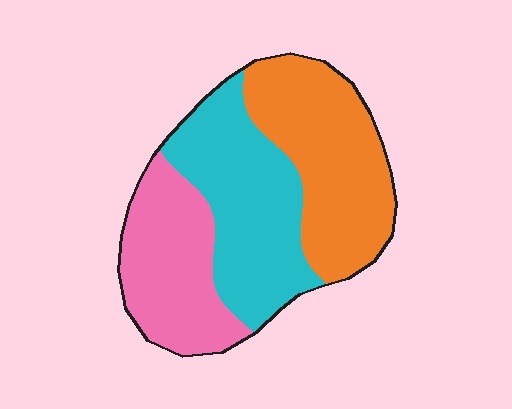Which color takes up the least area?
Pink, at roughly 30%.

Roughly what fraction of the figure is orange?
Orange takes up about three eighths (3/8) of the figure.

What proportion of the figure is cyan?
Cyan covers roughly 35% of the figure.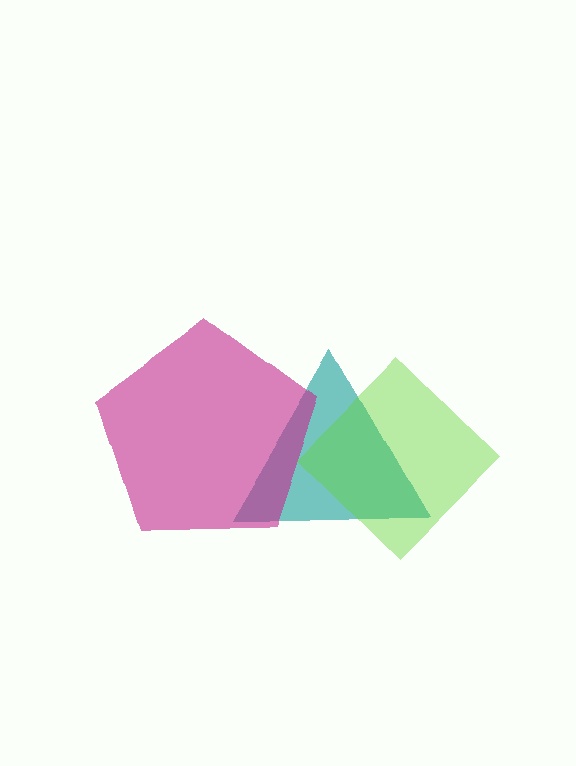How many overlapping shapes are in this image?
There are 3 overlapping shapes in the image.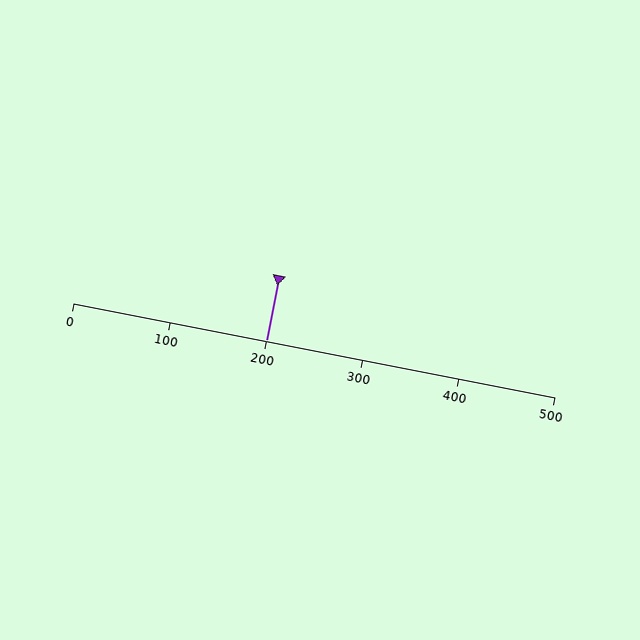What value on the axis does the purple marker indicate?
The marker indicates approximately 200.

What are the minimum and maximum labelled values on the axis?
The axis runs from 0 to 500.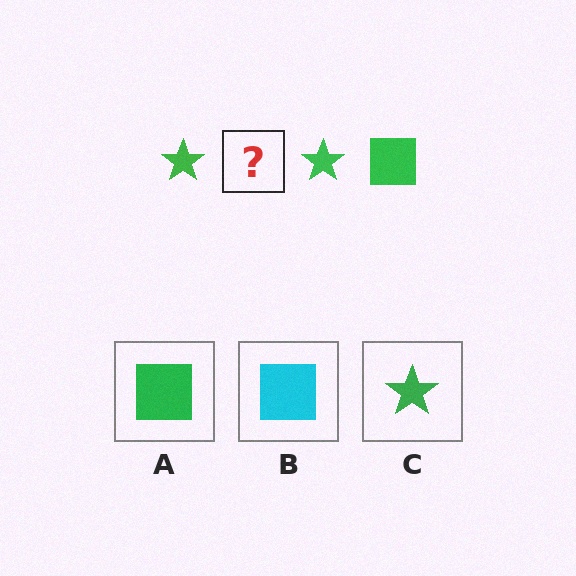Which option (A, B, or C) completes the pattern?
A.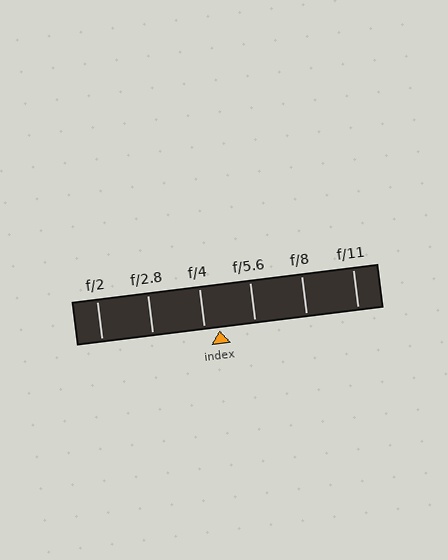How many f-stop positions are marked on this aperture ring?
There are 6 f-stop positions marked.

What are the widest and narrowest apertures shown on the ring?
The widest aperture shown is f/2 and the narrowest is f/11.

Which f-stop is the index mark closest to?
The index mark is closest to f/4.